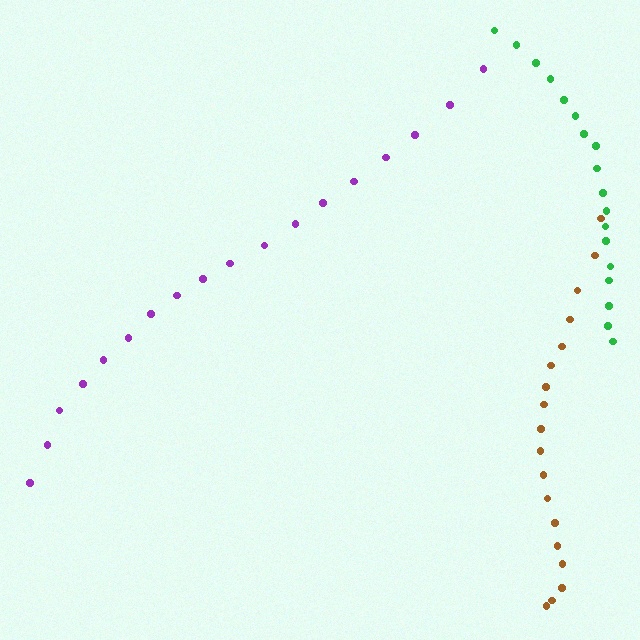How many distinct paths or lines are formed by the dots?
There are 3 distinct paths.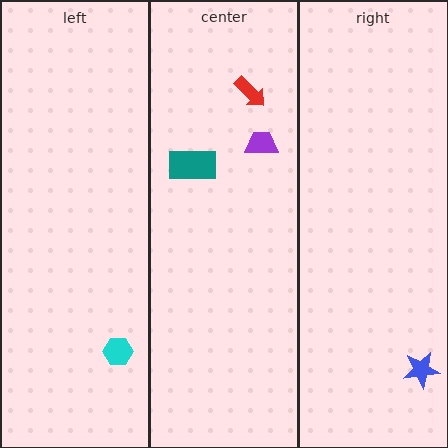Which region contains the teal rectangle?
The center region.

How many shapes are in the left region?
1.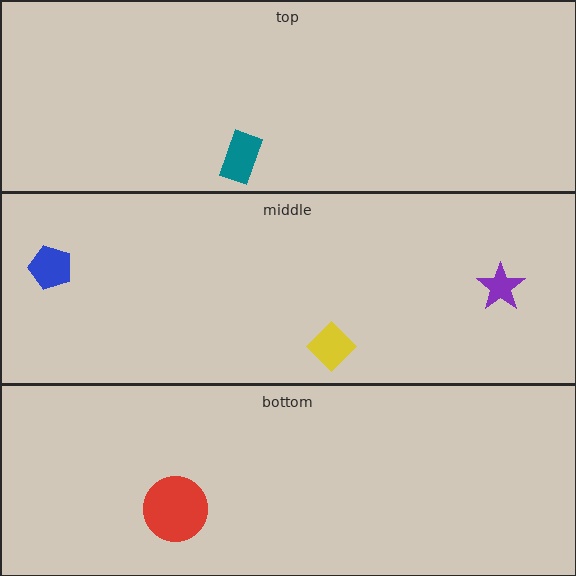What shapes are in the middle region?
The yellow diamond, the blue pentagon, the purple star.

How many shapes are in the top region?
1.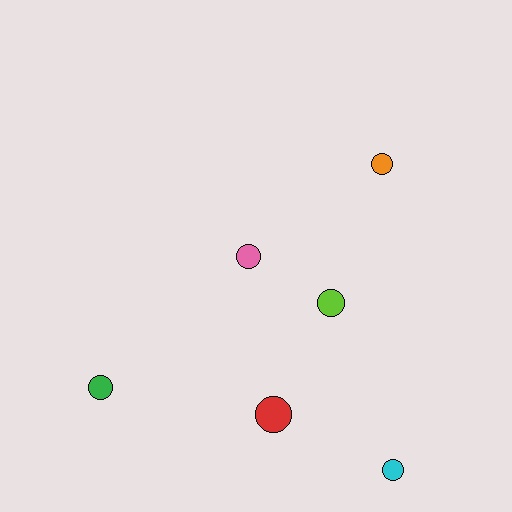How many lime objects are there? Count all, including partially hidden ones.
There is 1 lime object.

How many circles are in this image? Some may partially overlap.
There are 6 circles.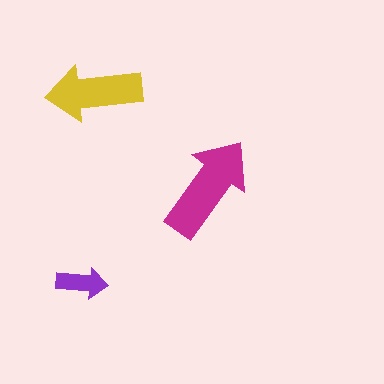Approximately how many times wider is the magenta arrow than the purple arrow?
About 2 times wider.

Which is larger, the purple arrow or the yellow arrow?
The yellow one.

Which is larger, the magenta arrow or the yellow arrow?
The magenta one.